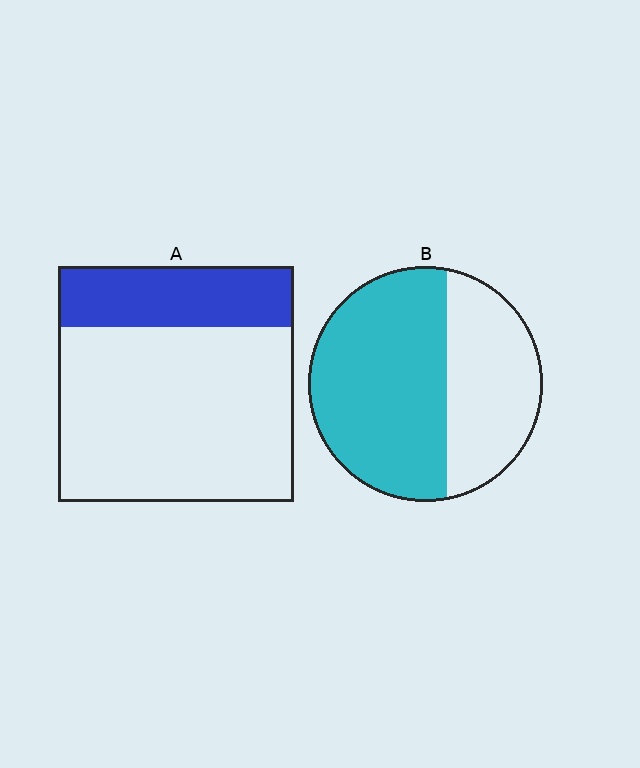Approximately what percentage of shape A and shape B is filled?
A is approximately 25% and B is approximately 60%.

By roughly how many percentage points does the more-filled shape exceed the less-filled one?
By roughly 35 percentage points (B over A).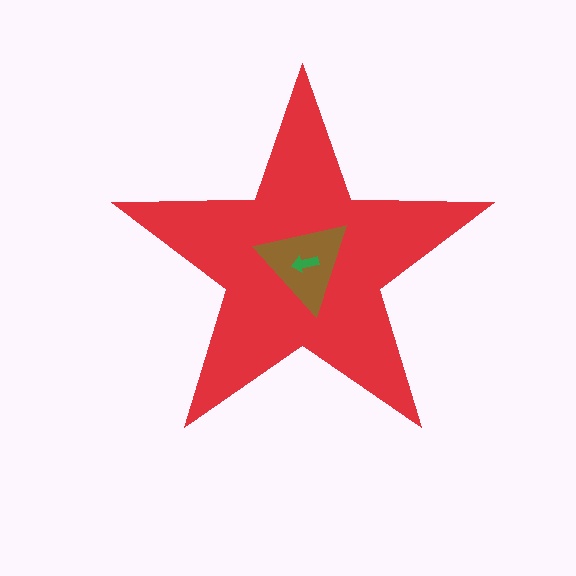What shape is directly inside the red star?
The brown triangle.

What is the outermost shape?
The red star.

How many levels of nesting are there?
3.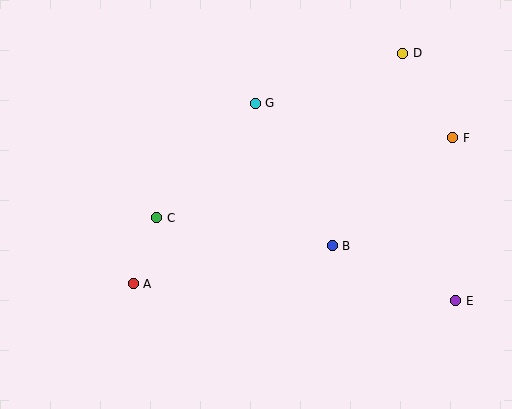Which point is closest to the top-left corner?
Point C is closest to the top-left corner.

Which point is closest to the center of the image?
Point B at (332, 246) is closest to the center.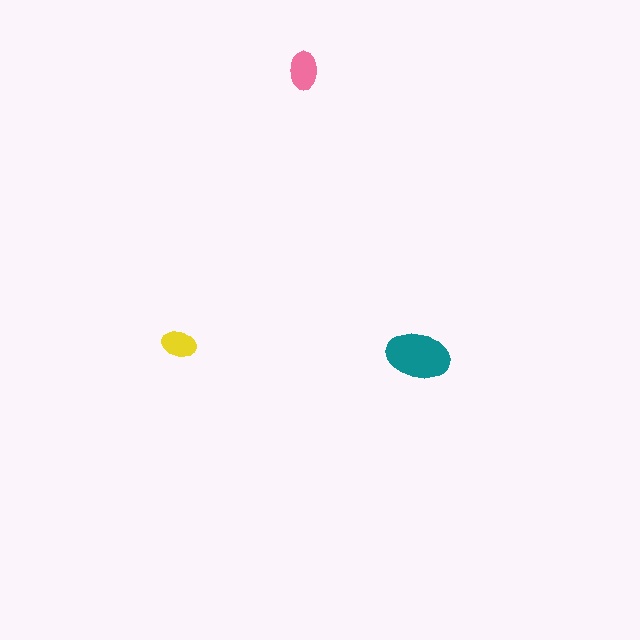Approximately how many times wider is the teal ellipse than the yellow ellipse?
About 2 times wider.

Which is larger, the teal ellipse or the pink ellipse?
The teal one.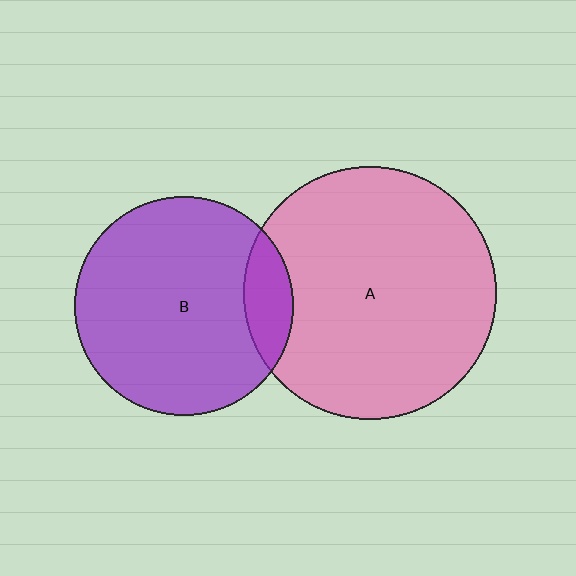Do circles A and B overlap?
Yes.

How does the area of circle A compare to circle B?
Approximately 1.3 times.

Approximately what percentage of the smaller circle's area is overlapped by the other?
Approximately 15%.